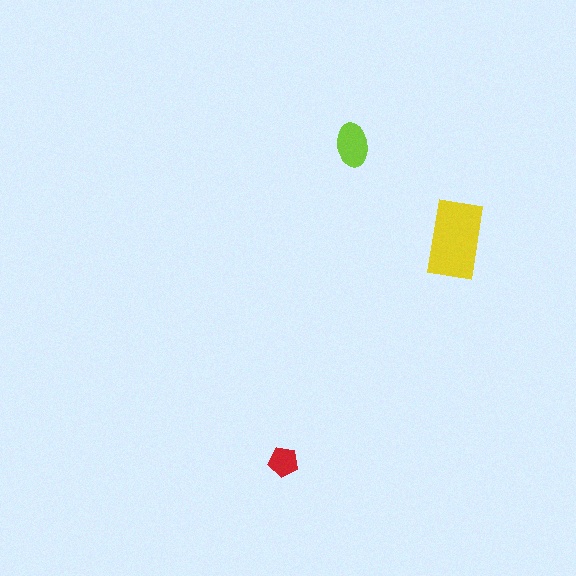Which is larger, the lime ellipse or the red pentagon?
The lime ellipse.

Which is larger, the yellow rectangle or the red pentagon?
The yellow rectangle.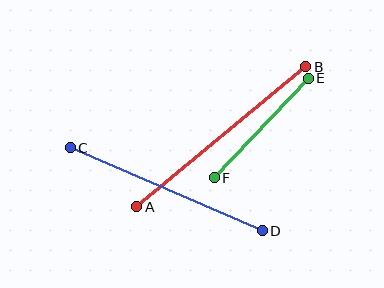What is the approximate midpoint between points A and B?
The midpoint is at approximately (221, 137) pixels.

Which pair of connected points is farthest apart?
Points A and B are farthest apart.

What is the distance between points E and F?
The distance is approximately 137 pixels.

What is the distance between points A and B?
The distance is approximately 220 pixels.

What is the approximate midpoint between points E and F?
The midpoint is at approximately (261, 128) pixels.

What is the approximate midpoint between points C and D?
The midpoint is at approximately (166, 189) pixels.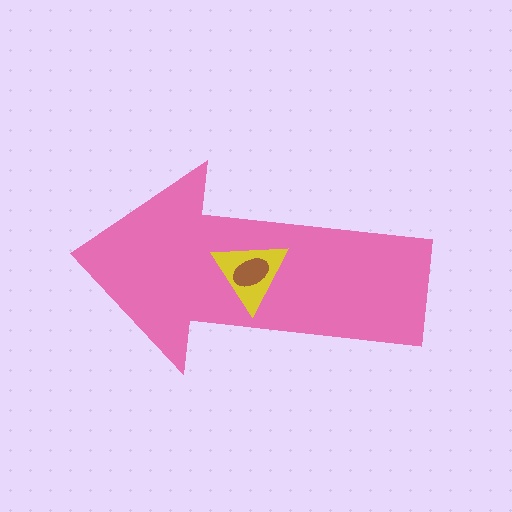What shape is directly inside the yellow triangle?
The brown ellipse.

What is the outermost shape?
The pink arrow.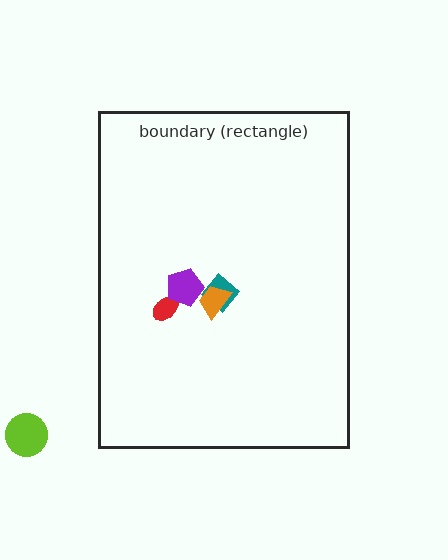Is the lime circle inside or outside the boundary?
Outside.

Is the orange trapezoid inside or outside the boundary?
Inside.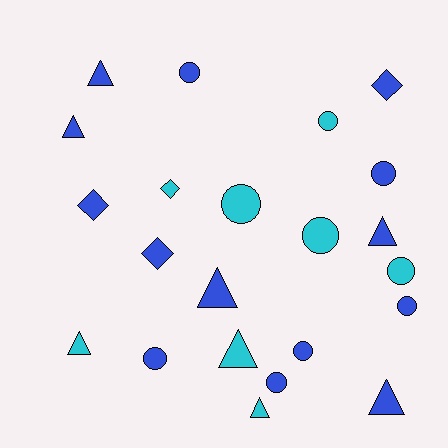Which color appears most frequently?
Blue, with 14 objects.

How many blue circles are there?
There are 6 blue circles.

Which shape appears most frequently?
Circle, with 10 objects.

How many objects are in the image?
There are 22 objects.